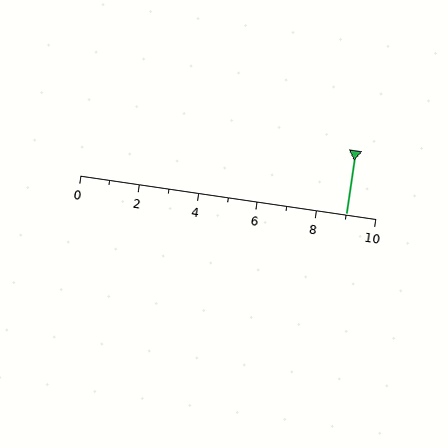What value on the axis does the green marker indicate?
The marker indicates approximately 9.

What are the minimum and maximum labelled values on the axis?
The axis runs from 0 to 10.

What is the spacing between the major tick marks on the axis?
The major ticks are spaced 2 apart.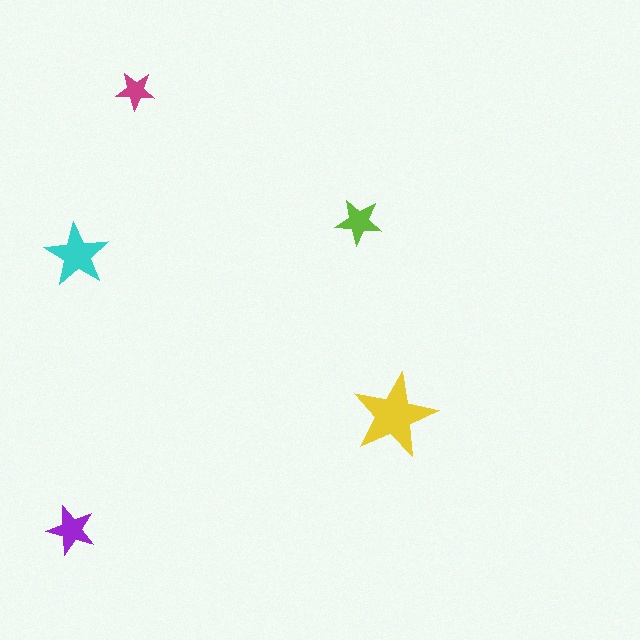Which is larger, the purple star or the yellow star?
The yellow one.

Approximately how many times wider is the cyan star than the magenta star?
About 1.5 times wider.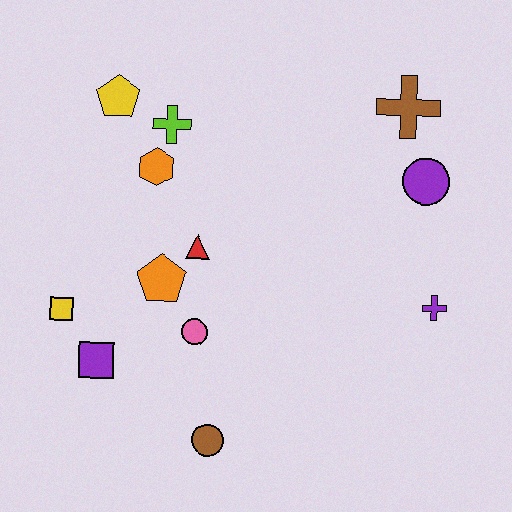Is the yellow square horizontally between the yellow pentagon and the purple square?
No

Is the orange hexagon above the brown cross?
No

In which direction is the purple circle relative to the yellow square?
The purple circle is to the right of the yellow square.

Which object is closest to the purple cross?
The purple circle is closest to the purple cross.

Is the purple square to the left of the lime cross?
Yes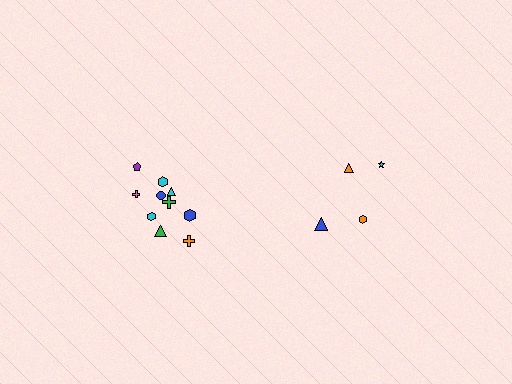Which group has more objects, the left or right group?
The left group.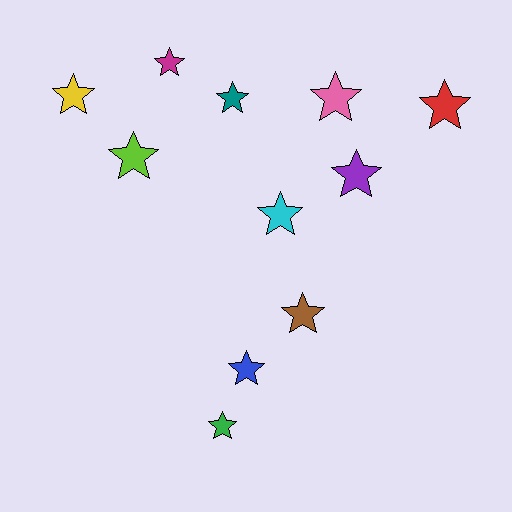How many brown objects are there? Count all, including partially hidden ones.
There is 1 brown object.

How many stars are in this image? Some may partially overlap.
There are 11 stars.